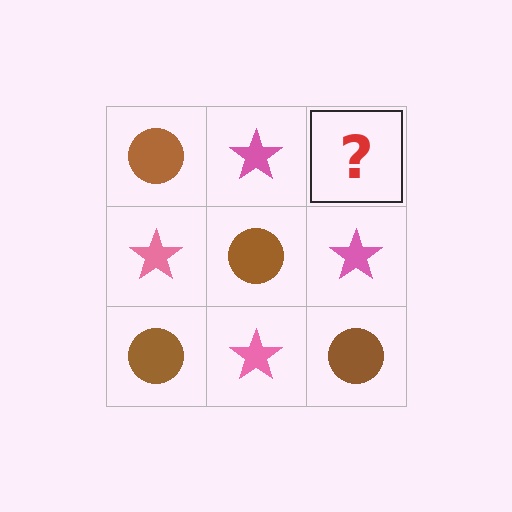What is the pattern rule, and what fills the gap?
The rule is that it alternates brown circle and pink star in a checkerboard pattern. The gap should be filled with a brown circle.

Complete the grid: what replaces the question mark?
The question mark should be replaced with a brown circle.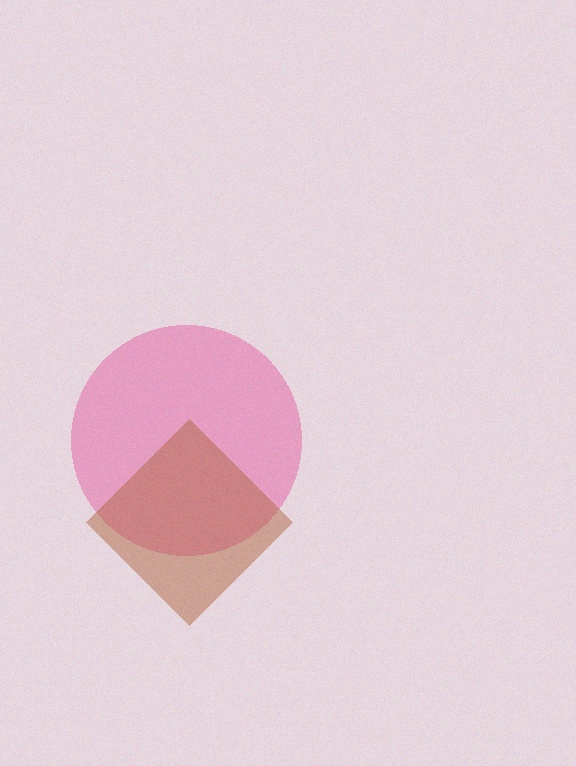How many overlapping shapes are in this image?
There are 2 overlapping shapes in the image.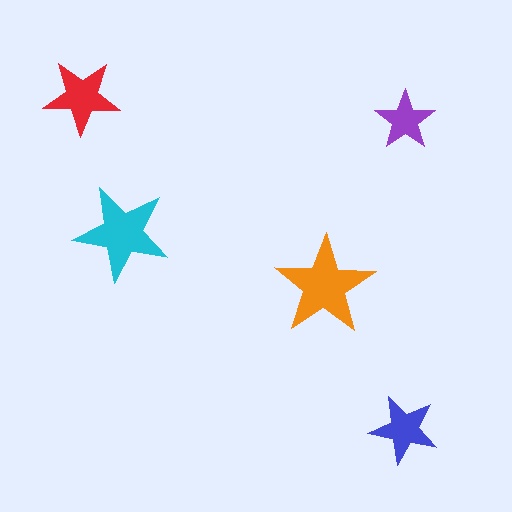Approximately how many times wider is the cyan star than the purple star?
About 1.5 times wider.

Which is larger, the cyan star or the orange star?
The orange one.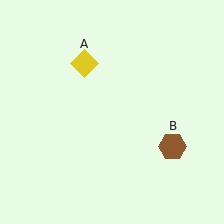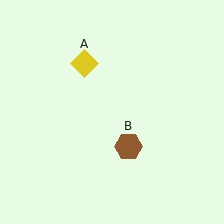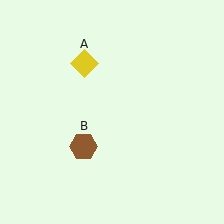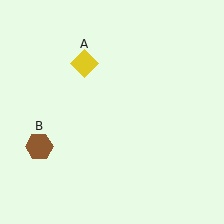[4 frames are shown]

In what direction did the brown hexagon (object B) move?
The brown hexagon (object B) moved left.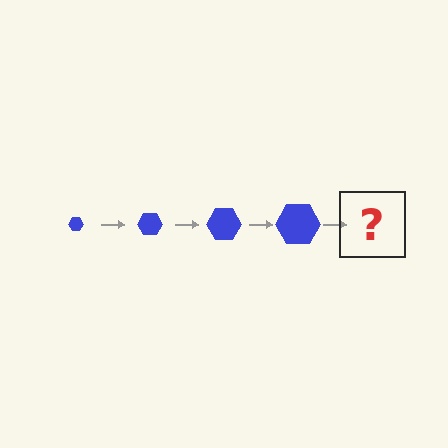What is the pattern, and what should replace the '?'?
The pattern is that the hexagon gets progressively larger each step. The '?' should be a blue hexagon, larger than the previous one.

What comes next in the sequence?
The next element should be a blue hexagon, larger than the previous one.